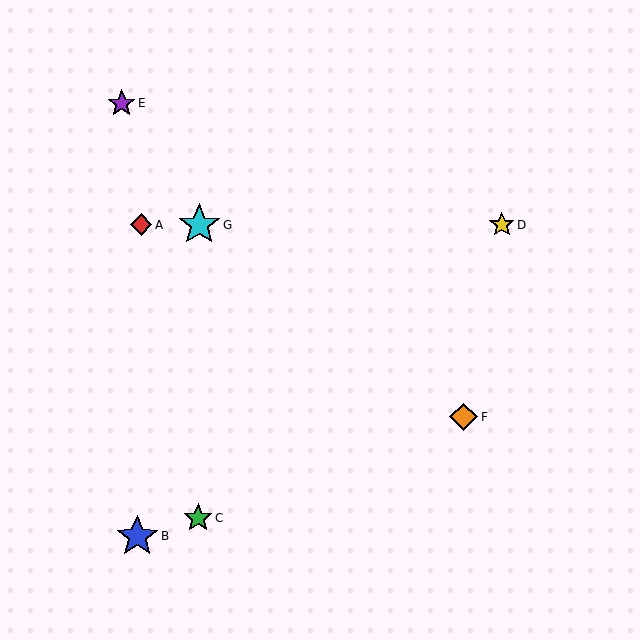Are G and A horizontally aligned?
Yes, both are at y≈225.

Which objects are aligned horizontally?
Objects A, D, G are aligned horizontally.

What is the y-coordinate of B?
Object B is at y≈536.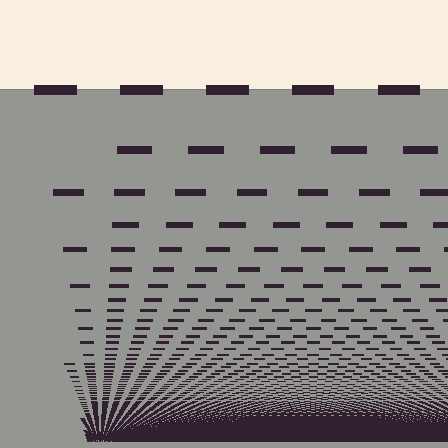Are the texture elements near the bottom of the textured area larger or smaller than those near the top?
Smaller. The gradient is inverted — elements near the bottom are smaller and denser.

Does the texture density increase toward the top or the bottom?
Density increases toward the bottom.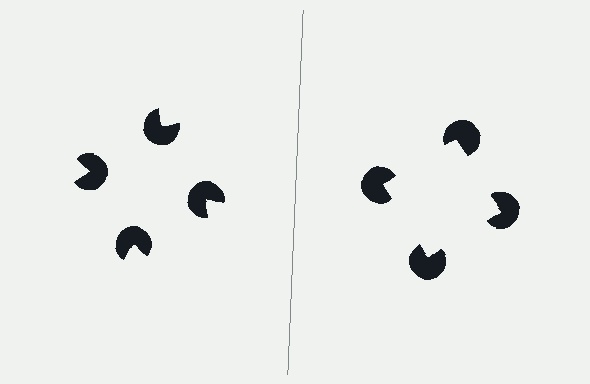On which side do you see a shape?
An illusory square appears on the right side. On the left side the wedge cuts are rotated, so no coherent shape forms.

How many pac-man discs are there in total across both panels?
8 — 4 on each side.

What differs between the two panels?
The pac-man discs are positioned identically on both sides; only the wedge orientations differ. On the right they align to a square; on the left they are misaligned.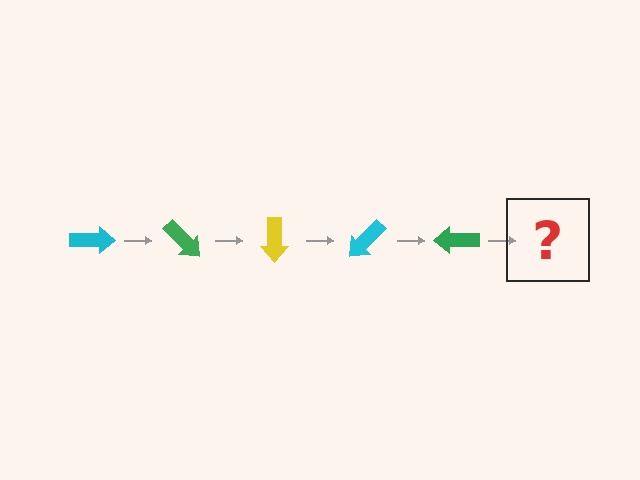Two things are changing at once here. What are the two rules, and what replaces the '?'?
The two rules are that it rotates 45 degrees each step and the color cycles through cyan, green, and yellow. The '?' should be a yellow arrow, rotated 225 degrees from the start.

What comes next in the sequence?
The next element should be a yellow arrow, rotated 225 degrees from the start.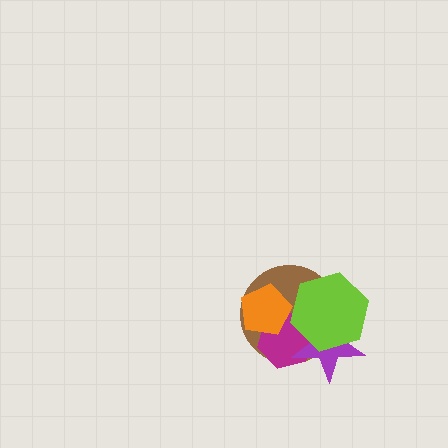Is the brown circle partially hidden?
Yes, it is partially covered by another shape.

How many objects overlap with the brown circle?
4 objects overlap with the brown circle.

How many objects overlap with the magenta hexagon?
4 objects overlap with the magenta hexagon.